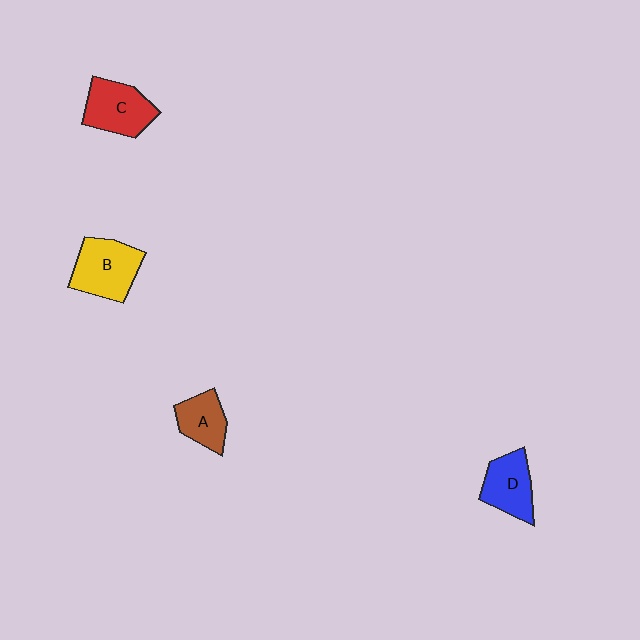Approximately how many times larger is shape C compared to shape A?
Approximately 1.4 times.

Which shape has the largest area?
Shape B (yellow).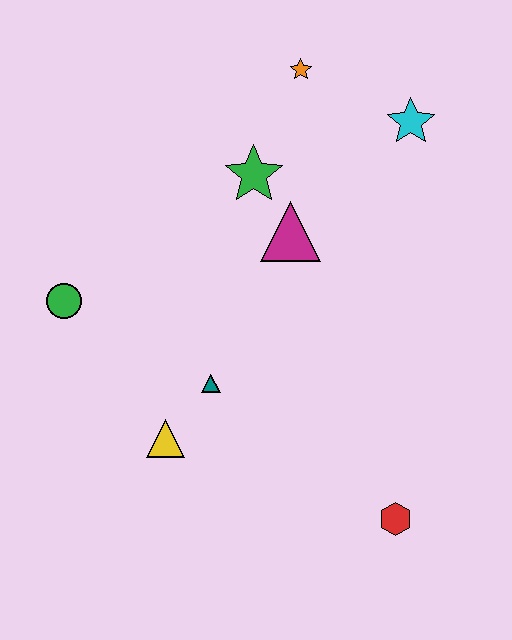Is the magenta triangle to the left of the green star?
No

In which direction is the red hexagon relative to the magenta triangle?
The red hexagon is below the magenta triangle.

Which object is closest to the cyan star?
The orange star is closest to the cyan star.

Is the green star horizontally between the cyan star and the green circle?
Yes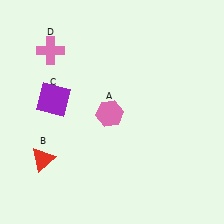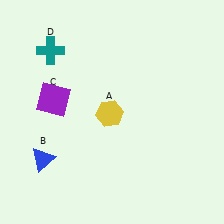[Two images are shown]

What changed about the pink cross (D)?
In Image 1, D is pink. In Image 2, it changed to teal.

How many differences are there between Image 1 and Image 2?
There are 3 differences between the two images.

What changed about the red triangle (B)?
In Image 1, B is red. In Image 2, it changed to blue.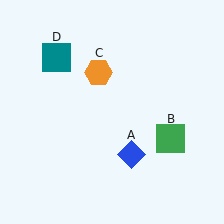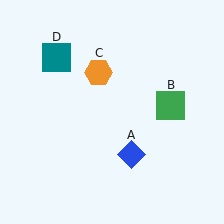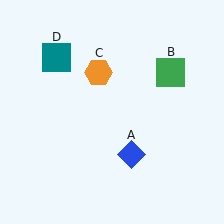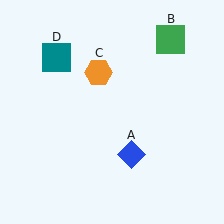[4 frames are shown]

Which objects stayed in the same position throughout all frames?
Blue diamond (object A) and orange hexagon (object C) and teal square (object D) remained stationary.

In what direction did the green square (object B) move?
The green square (object B) moved up.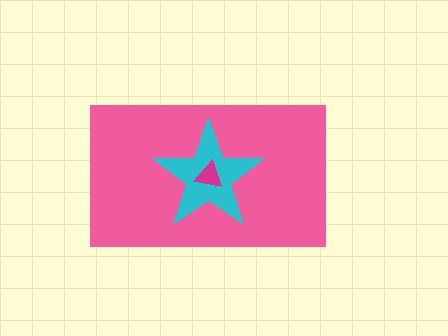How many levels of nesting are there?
3.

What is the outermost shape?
The pink rectangle.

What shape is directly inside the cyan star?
The magenta triangle.